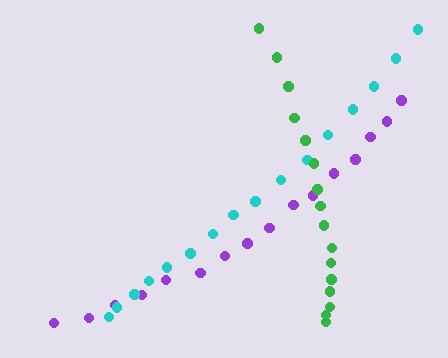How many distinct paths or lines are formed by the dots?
There are 3 distinct paths.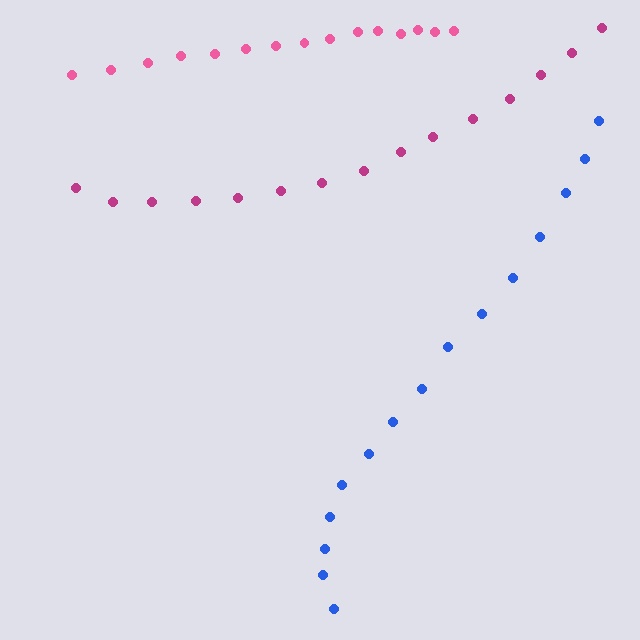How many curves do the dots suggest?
There are 3 distinct paths.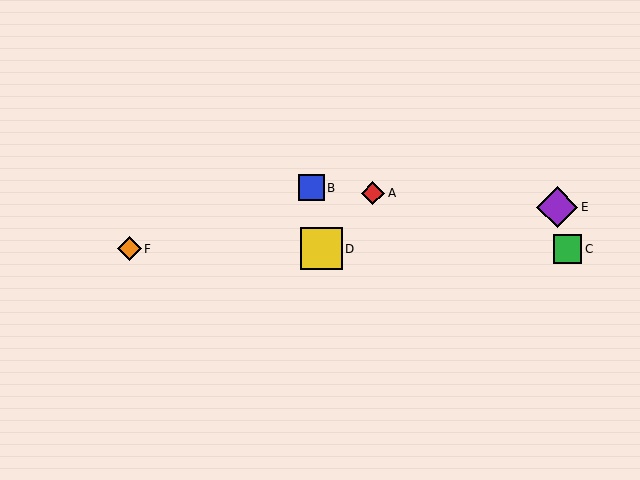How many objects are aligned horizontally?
3 objects (C, D, F) are aligned horizontally.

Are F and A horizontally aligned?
No, F is at y≈249 and A is at y≈193.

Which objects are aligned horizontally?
Objects C, D, F are aligned horizontally.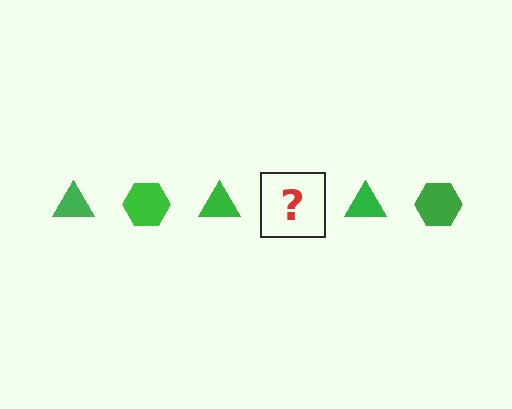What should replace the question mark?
The question mark should be replaced with a green hexagon.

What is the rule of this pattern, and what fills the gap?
The rule is that the pattern cycles through triangle, hexagon shapes in green. The gap should be filled with a green hexagon.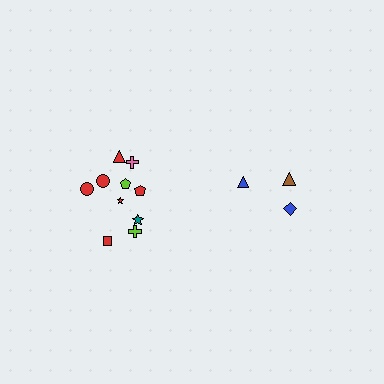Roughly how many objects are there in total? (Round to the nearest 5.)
Roughly 15 objects in total.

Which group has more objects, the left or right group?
The left group.